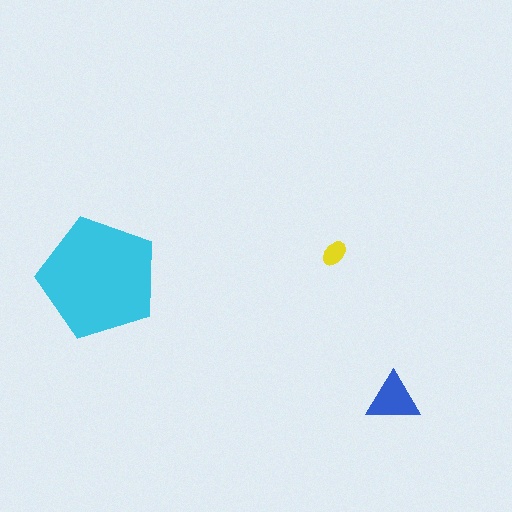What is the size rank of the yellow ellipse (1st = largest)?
3rd.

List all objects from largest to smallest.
The cyan pentagon, the blue triangle, the yellow ellipse.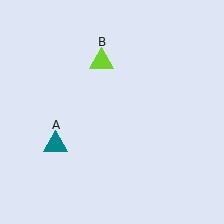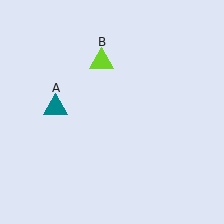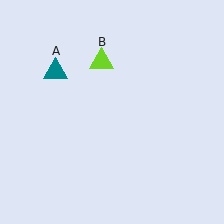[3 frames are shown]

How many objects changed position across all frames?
1 object changed position: teal triangle (object A).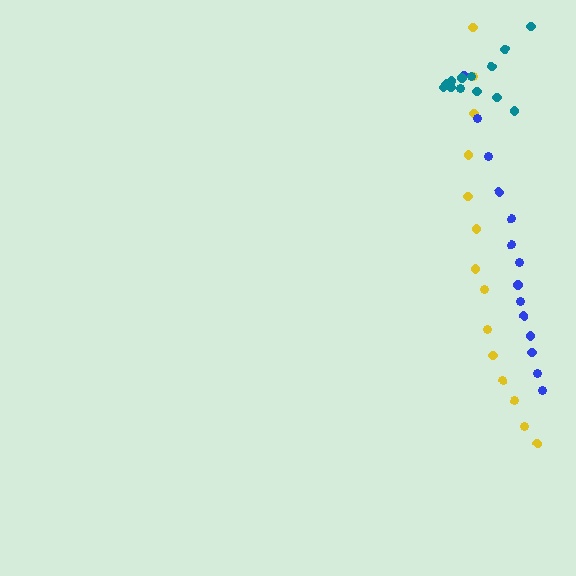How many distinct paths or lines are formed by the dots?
There are 3 distinct paths.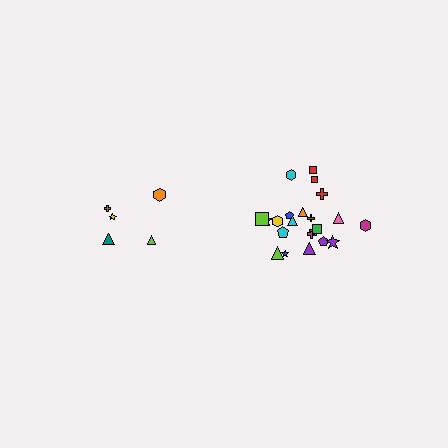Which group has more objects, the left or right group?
The right group.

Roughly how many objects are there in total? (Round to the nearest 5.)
Roughly 25 objects in total.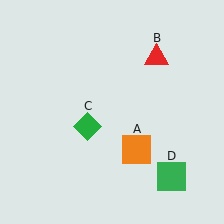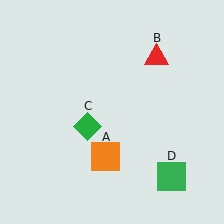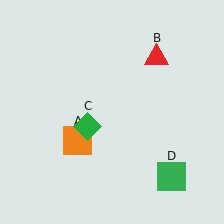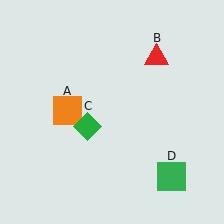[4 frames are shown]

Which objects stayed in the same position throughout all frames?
Red triangle (object B) and green diamond (object C) and green square (object D) remained stationary.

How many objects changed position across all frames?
1 object changed position: orange square (object A).